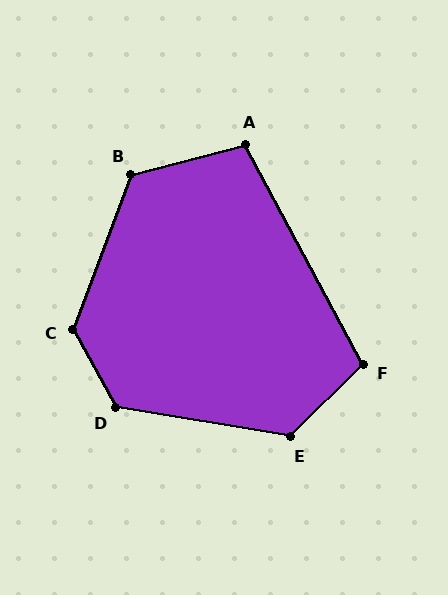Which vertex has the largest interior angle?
C, at approximately 131 degrees.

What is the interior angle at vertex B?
Approximately 125 degrees (obtuse).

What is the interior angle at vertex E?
Approximately 126 degrees (obtuse).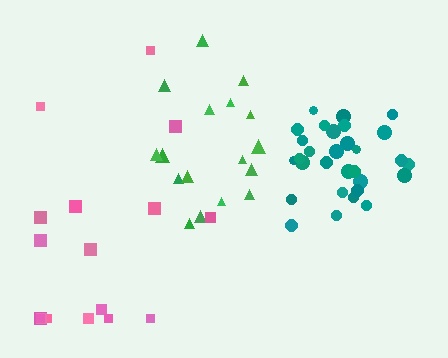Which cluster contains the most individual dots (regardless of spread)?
Teal (30).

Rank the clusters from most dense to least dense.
teal, green, pink.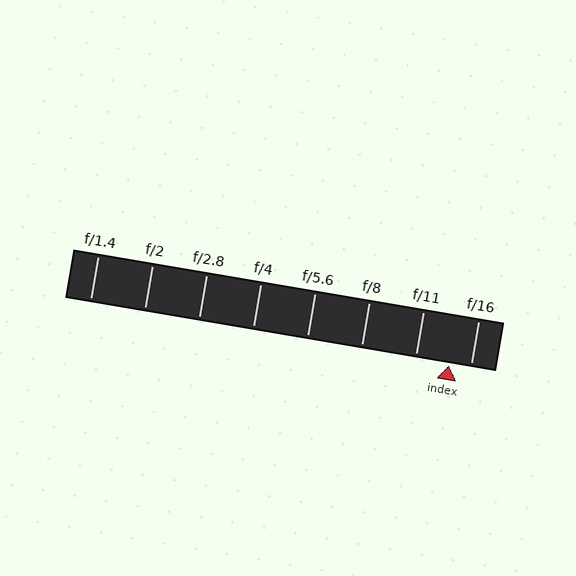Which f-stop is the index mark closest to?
The index mark is closest to f/16.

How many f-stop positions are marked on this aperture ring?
There are 8 f-stop positions marked.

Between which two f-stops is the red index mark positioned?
The index mark is between f/11 and f/16.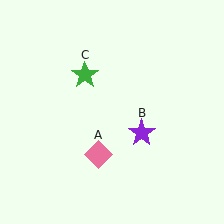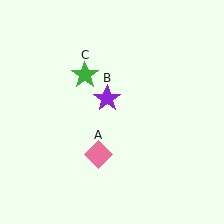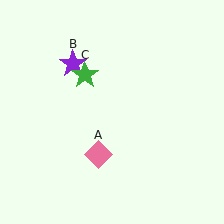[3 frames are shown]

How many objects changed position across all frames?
1 object changed position: purple star (object B).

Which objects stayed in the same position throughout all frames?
Pink diamond (object A) and green star (object C) remained stationary.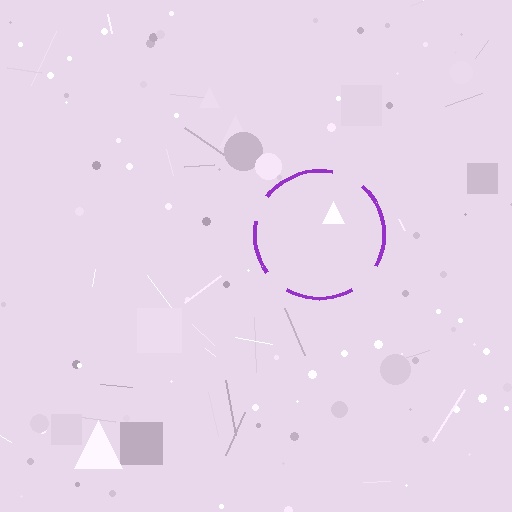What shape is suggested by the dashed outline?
The dashed outline suggests a circle.